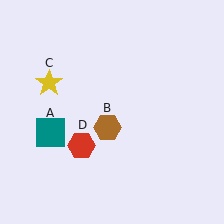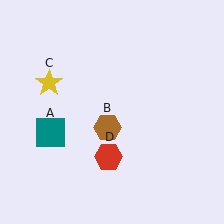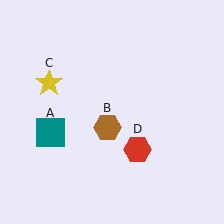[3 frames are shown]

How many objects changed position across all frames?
1 object changed position: red hexagon (object D).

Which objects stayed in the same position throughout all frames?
Teal square (object A) and brown hexagon (object B) and yellow star (object C) remained stationary.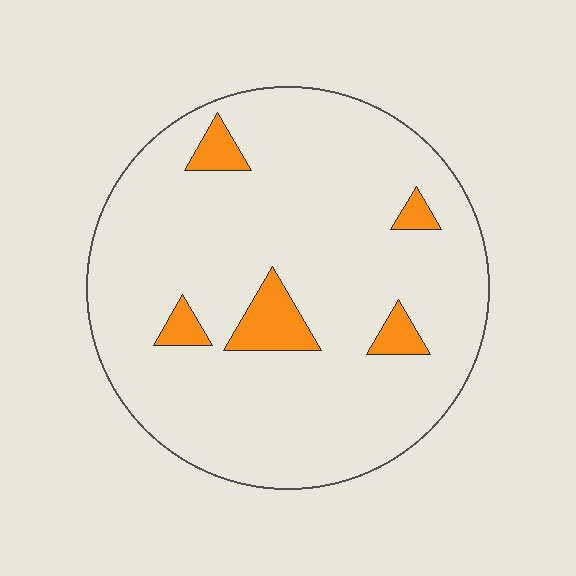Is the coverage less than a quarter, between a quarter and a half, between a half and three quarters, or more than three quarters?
Less than a quarter.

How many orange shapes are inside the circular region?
5.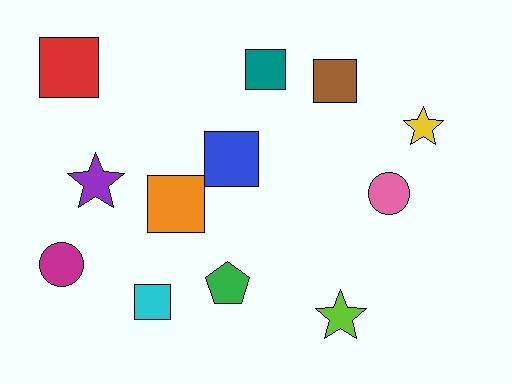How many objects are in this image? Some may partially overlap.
There are 12 objects.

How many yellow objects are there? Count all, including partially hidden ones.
There is 1 yellow object.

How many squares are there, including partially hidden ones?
There are 6 squares.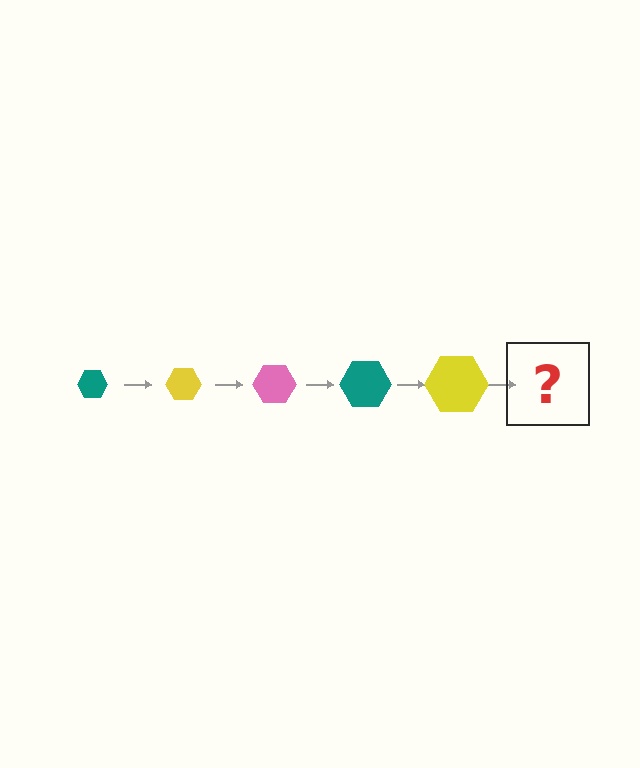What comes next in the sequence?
The next element should be a pink hexagon, larger than the previous one.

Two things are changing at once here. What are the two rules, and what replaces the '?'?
The two rules are that the hexagon grows larger each step and the color cycles through teal, yellow, and pink. The '?' should be a pink hexagon, larger than the previous one.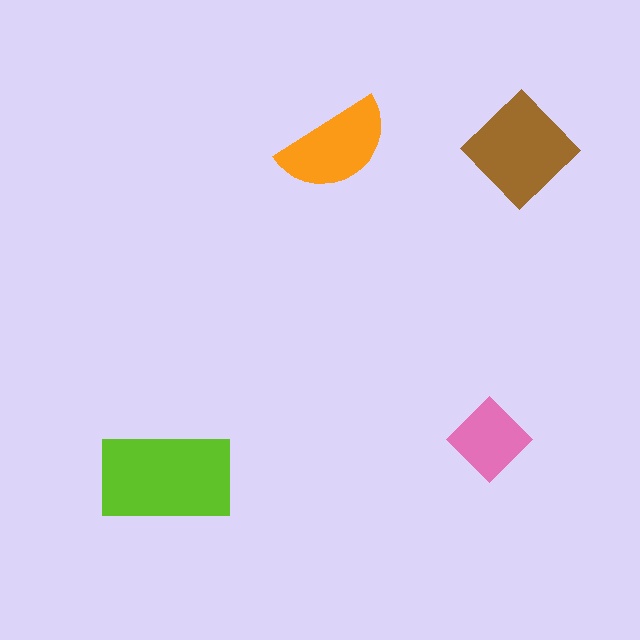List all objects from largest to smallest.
The lime rectangle, the brown diamond, the orange semicircle, the pink diamond.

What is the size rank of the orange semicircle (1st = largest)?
3rd.